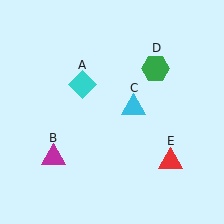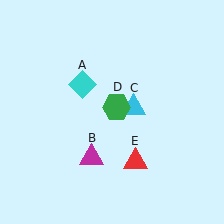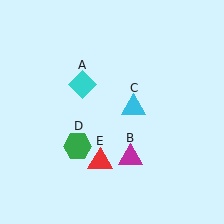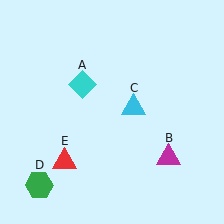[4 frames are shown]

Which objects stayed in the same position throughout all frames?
Cyan diamond (object A) and cyan triangle (object C) remained stationary.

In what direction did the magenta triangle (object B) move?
The magenta triangle (object B) moved right.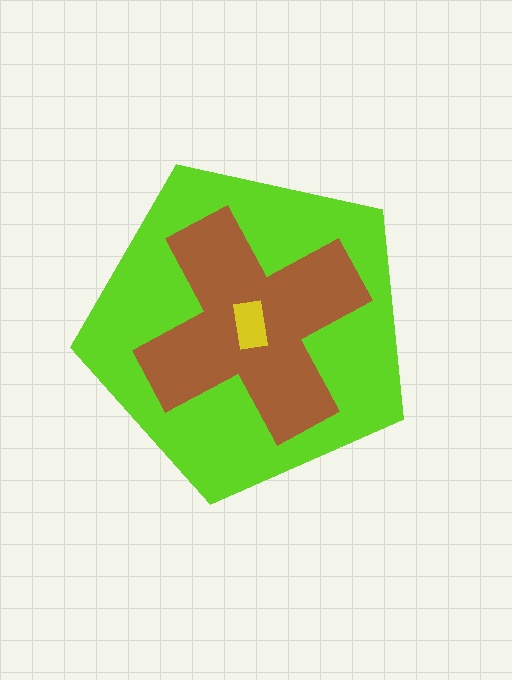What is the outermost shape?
The lime pentagon.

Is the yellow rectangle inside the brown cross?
Yes.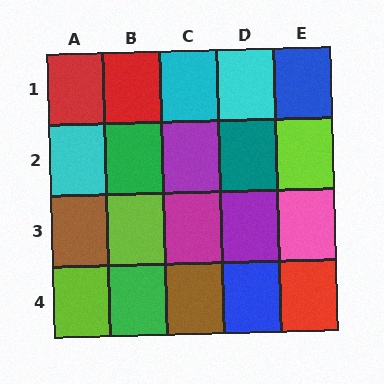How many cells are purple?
2 cells are purple.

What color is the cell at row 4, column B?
Green.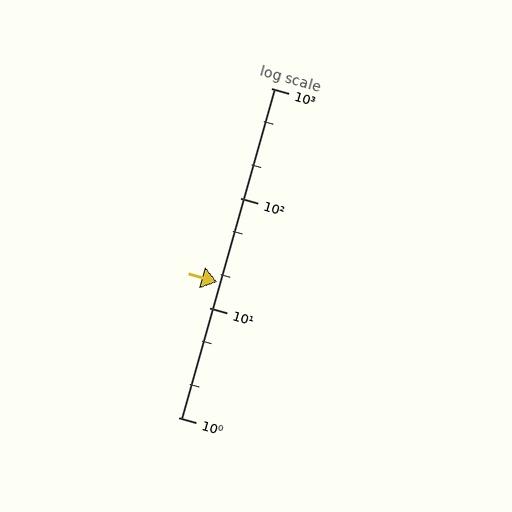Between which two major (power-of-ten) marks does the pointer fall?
The pointer is between 10 and 100.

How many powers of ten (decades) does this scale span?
The scale spans 3 decades, from 1 to 1000.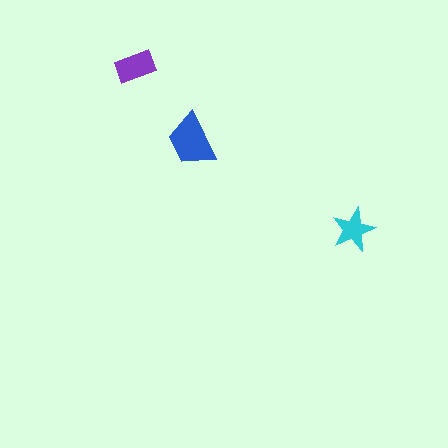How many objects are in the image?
There are 3 objects in the image.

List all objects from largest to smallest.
The blue trapezoid, the purple rectangle, the cyan star.